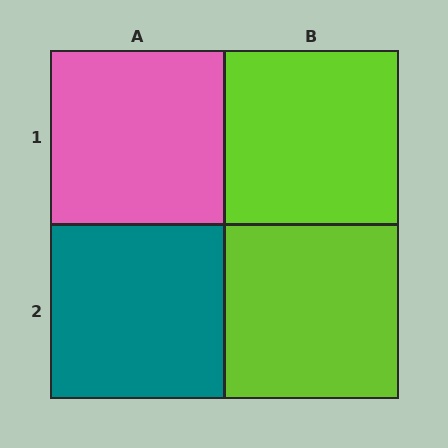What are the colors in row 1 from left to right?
Pink, lime.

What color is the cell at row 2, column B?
Lime.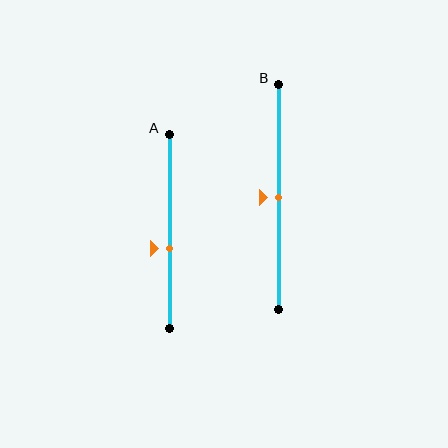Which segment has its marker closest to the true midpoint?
Segment B has its marker closest to the true midpoint.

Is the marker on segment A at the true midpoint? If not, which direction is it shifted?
No, the marker on segment A is shifted downward by about 9% of the segment length.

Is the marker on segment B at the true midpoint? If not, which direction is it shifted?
Yes, the marker on segment B is at the true midpoint.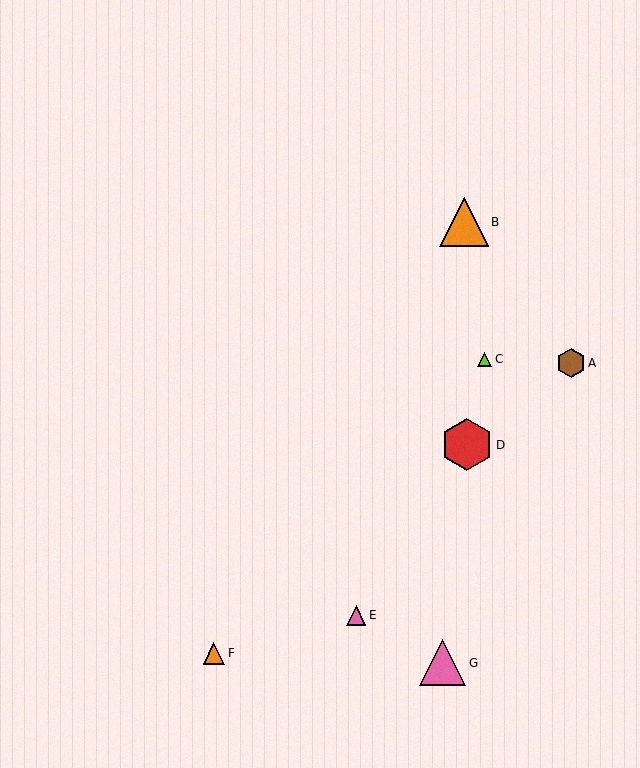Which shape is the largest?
The red hexagon (labeled D) is the largest.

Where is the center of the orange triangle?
The center of the orange triangle is at (214, 653).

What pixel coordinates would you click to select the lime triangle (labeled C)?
Click at (485, 359) to select the lime triangle C.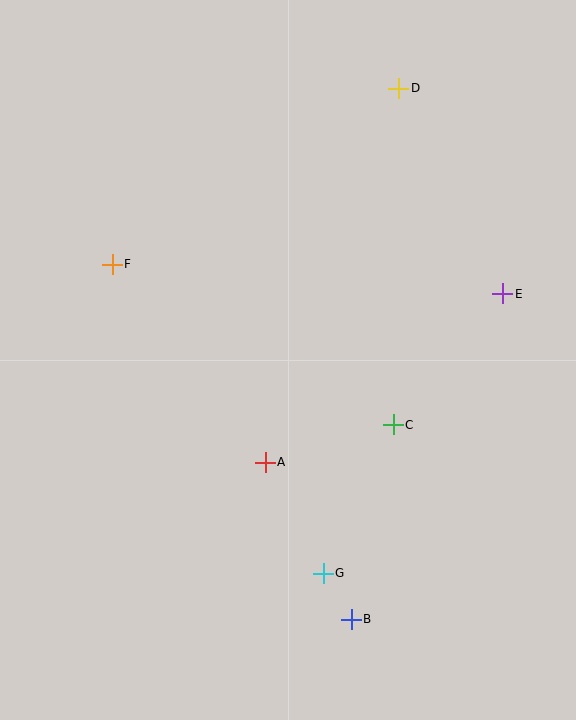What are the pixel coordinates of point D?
Point D is at (399, 88).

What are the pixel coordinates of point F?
Point F is at (112, 264).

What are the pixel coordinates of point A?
Point A is at (265, 462).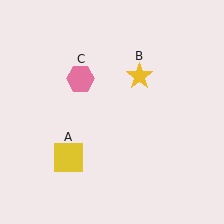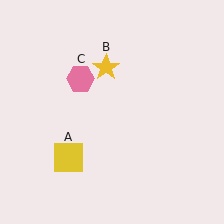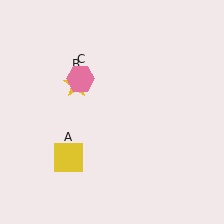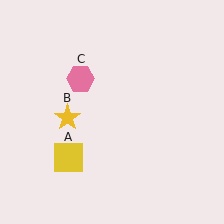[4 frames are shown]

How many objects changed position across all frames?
1 object changed position: yellow star (object B).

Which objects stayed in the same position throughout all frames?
Yellow square (object A) and pink hexagon (object C) remained stationary.